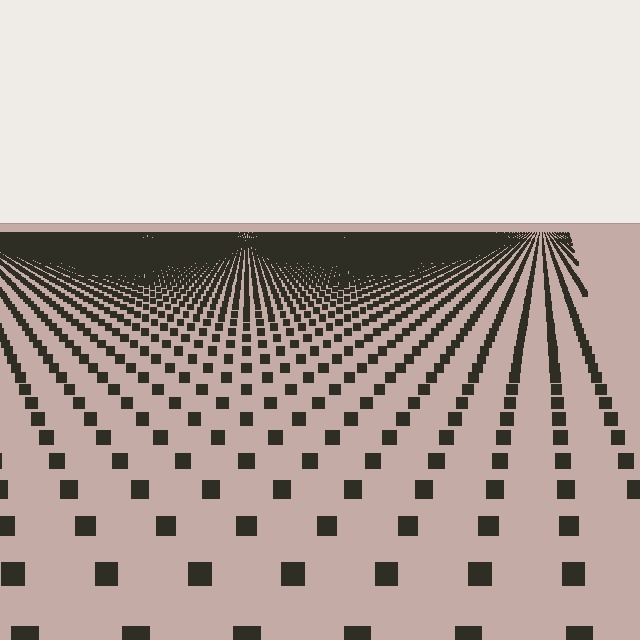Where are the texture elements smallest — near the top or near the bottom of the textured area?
Near the top.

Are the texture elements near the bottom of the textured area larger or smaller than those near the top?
Larger. Near the bottom, elements are closer to the viewer and appear at a bigger on-screen size.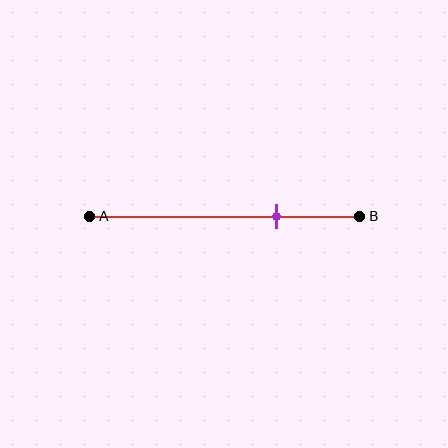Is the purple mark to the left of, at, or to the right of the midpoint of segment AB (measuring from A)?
The purple mark is to the right of the midpoint of segment AB.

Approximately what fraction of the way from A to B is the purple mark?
The purple mark is approximately 70% of the way from A to B.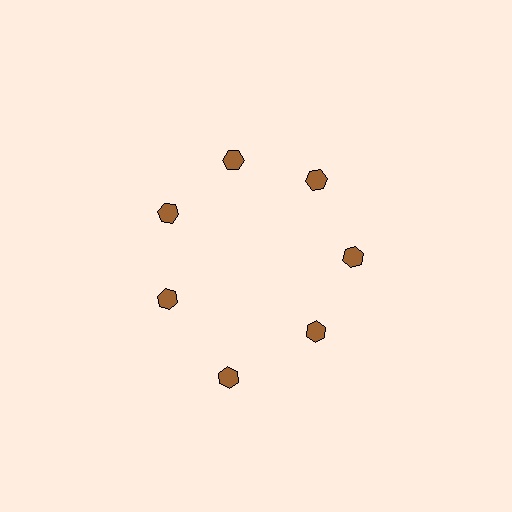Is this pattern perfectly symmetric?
No. The 7 brown hexagons are arranged in a ring, but one element near the 6 o'clock position is pushed outward from the center, breaking the 7-fold rotational symmetry.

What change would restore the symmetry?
The symmetry would be restored by moving it inward, back onto the ring so that all 7 hexagons sit at equal angles and equal distance from the center.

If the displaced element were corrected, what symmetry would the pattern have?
It would have 7-fold rotational symmetry — the pattern would map onto itself every 51 degrees.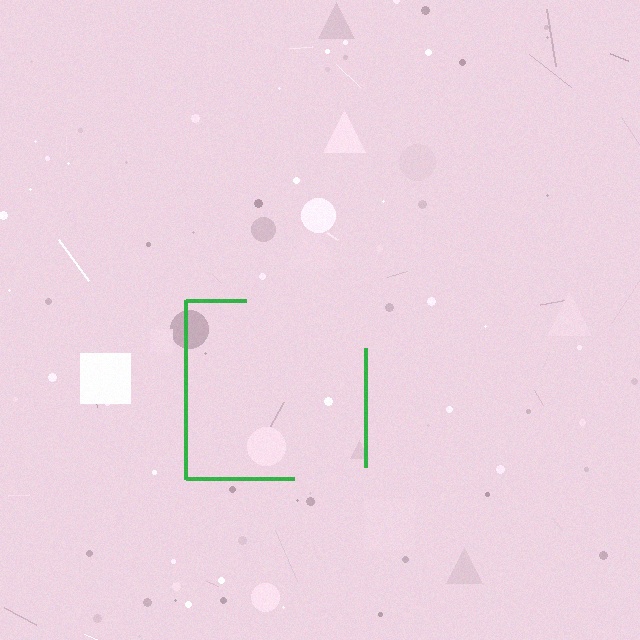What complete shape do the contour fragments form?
The contour fragments form a square.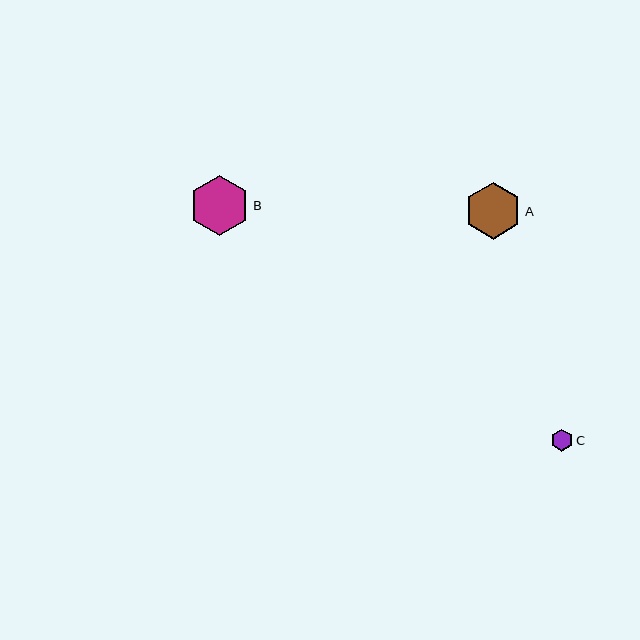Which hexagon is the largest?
Hexagon B is the largest with a size of approximately 60 pixels.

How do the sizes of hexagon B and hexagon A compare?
Hexagon B and hexagon A are approximately the same size.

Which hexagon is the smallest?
Hexagon C is the smallest with a size of approximately 22 pixels.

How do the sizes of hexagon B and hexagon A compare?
Hexagon B and hexagon A are approximately the same size.